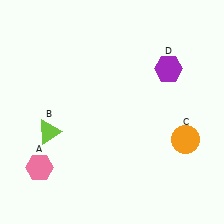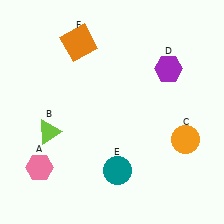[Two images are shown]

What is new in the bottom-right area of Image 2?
A teal circle (E) was added in the bottom-right area of Image 2.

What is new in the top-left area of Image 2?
An orange square (F) was added in the top-left area of Image 2.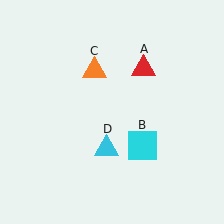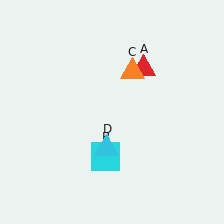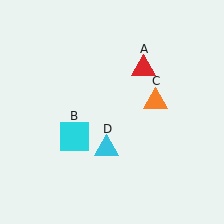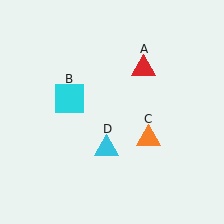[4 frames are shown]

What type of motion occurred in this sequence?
The cyan square (object B), orange triangle (object C) rotated clockwise around the center of the scene.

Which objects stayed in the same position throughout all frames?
Red triangle (object A) and cyan triangle (object D) remained stationary.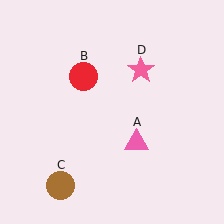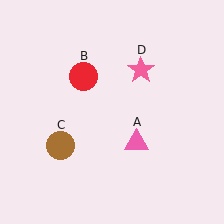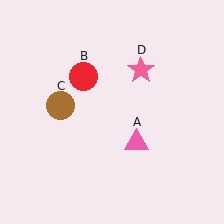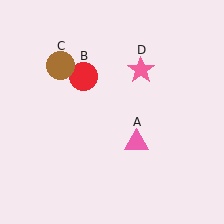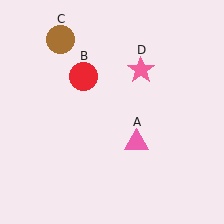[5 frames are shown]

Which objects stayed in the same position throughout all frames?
Pink triangle (object A) and red circle (object B) and pink star (object D) remained stationary.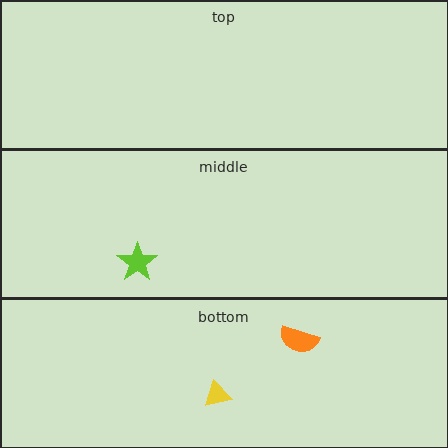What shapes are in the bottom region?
The orange semicircle, the yellow triangle.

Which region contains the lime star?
The middle region.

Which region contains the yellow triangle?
The bottom region.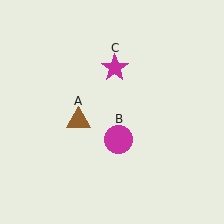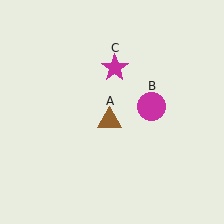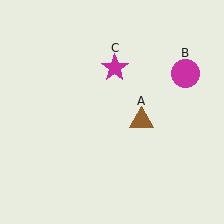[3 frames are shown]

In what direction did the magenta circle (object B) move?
The magenta circle (object B) moved up and to the right.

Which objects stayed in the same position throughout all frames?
Magenta star (object C) remained stationary.